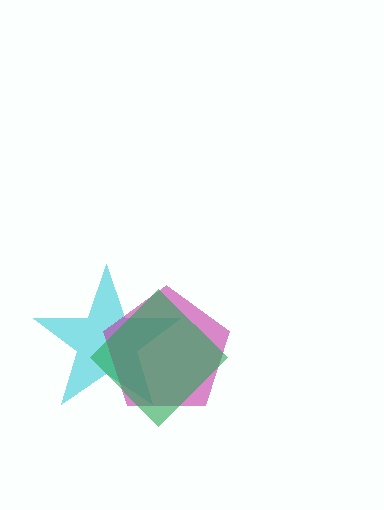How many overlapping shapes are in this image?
There are 3 overlapping shapes in the image.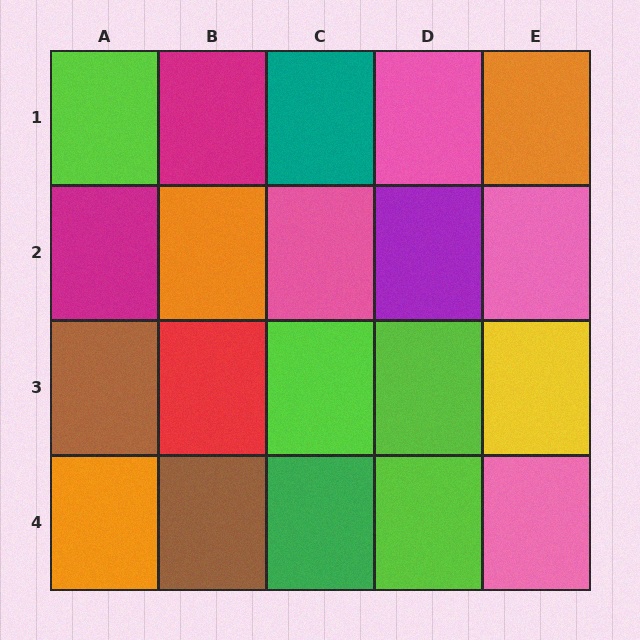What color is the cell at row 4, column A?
Orange.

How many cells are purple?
1 cell is purple.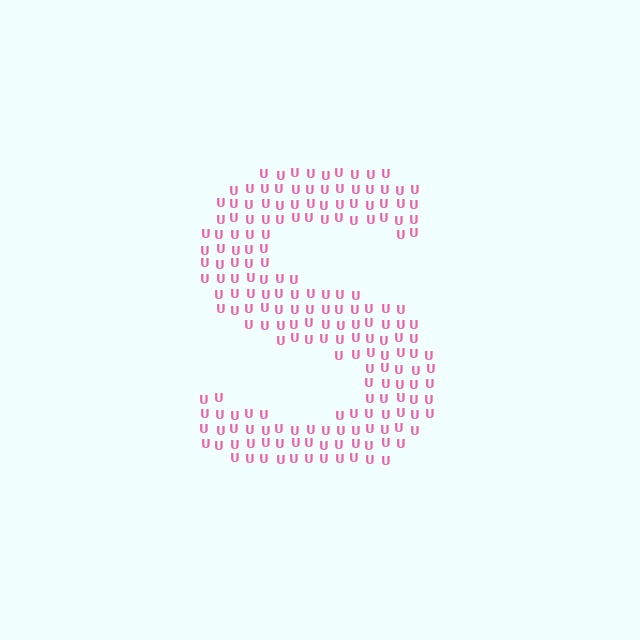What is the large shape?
The large shape is the letter S.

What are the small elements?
The small elements are letter U's.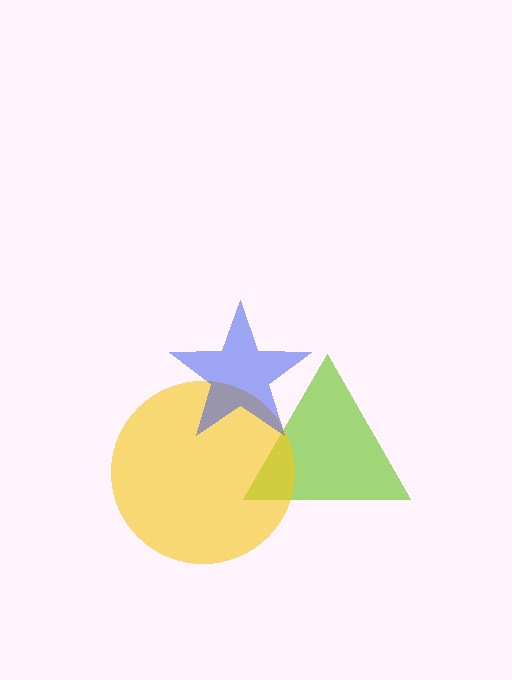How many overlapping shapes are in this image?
There are 3 overlapping shapes in the image.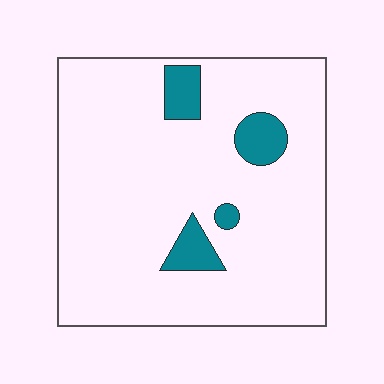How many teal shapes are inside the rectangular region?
4.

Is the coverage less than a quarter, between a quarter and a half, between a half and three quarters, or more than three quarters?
Less than a quarter.